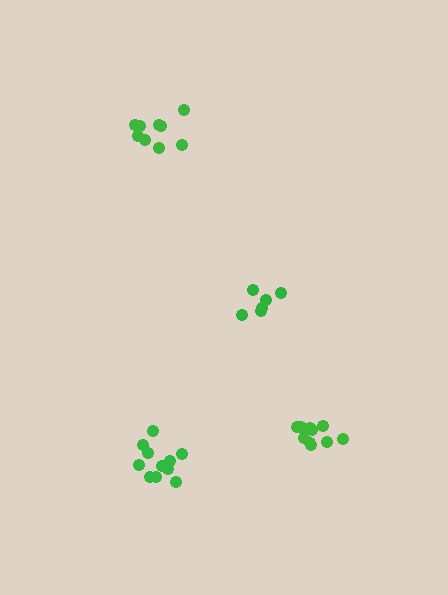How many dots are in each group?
Group 1: 11 dots, Group 2: 9 dots, Group 3: 6 dots, Group 4: 10 dots (36 total).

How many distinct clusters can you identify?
There are 4 distinct clusters.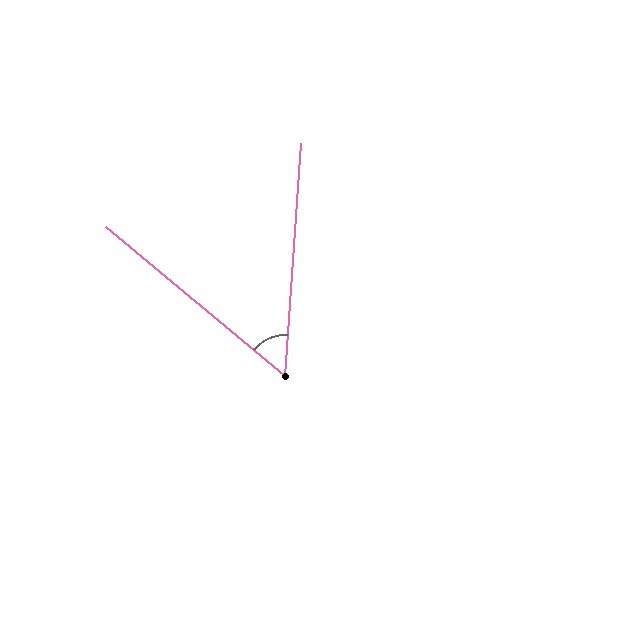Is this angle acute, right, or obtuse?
It is acute.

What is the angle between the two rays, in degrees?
Approximately 54 degrees.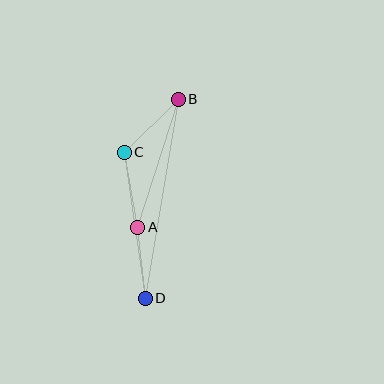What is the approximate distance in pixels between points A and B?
The distance between A and B is approximately 134 pixels.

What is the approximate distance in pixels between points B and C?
The distance between B and C is approximately 76 pixels.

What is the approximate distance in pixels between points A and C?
The distance between A and C is approximately 77 pixels.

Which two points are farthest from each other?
Points B and D are farthest from each other.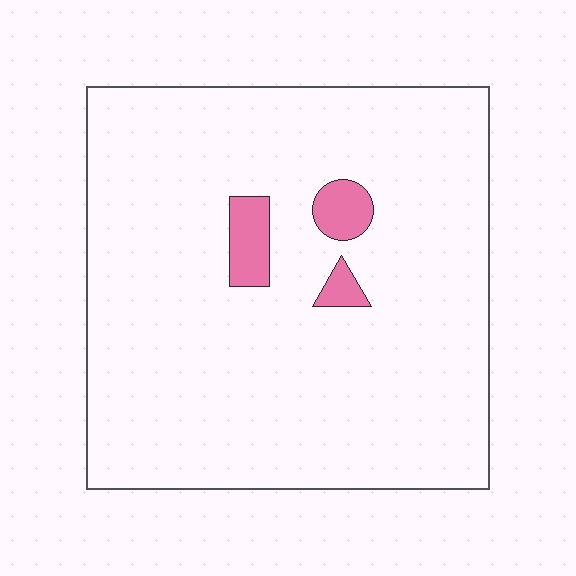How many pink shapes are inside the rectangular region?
3.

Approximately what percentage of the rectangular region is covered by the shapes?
Approximately 5%.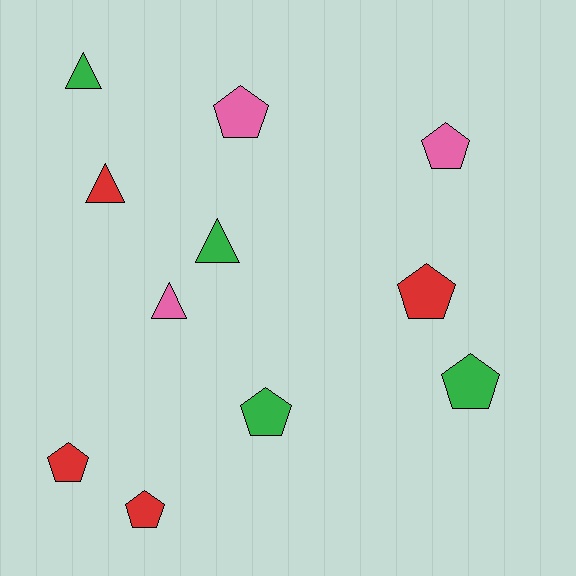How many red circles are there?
There are no red circles.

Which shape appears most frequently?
Pentagon, with 7 objects.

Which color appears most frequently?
Green, with 4 objects.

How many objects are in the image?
There are 11 objects.